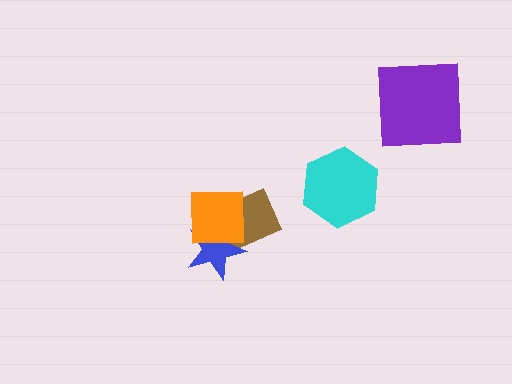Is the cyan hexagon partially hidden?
No, no other shape covers it.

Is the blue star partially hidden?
Yes, it is partially covered by another shape.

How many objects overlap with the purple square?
0 objects overlap with the purple square.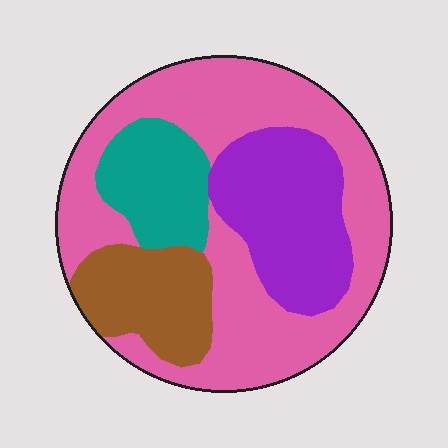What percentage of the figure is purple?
Purple takes up about one fifth (1/5) of the figure.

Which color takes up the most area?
Pink, at roughly 50%.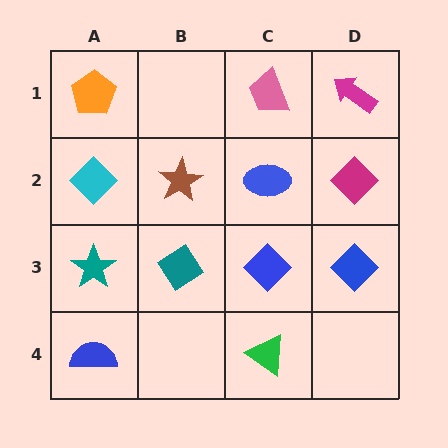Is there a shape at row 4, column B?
No, that cell is empty.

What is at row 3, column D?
A blue diamond.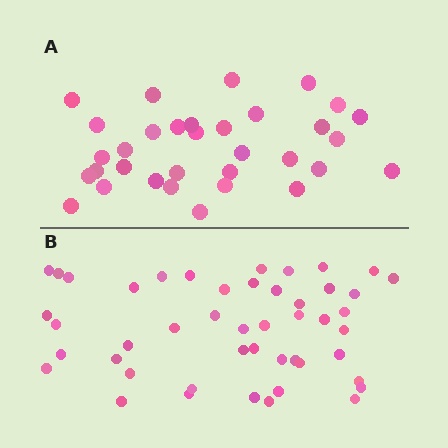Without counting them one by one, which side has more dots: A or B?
Region B (the bottom region) has more dots.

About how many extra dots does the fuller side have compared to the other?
Region B has approximately 15 more dots than region A.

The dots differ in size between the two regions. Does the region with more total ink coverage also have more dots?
No. Region A has more total ink coverage because its dots are larger, but region B actually contains more individual dots. Total area can be misleading — the number of items is what matters here.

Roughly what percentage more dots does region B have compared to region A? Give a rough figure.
About 40% more.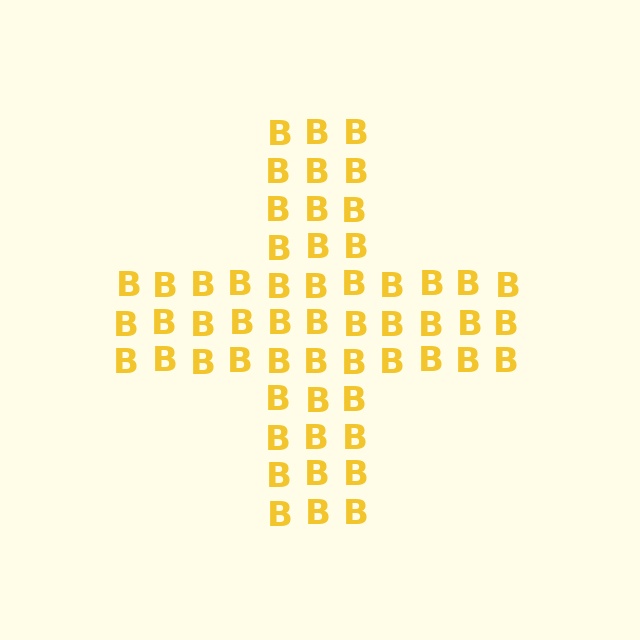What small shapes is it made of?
It is made of small letter B's.